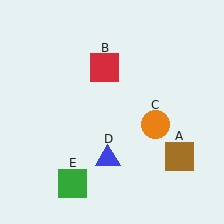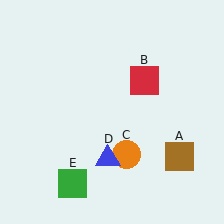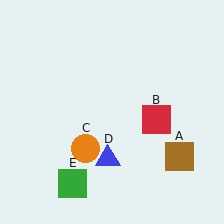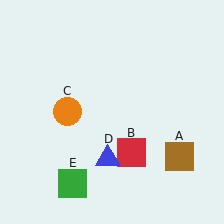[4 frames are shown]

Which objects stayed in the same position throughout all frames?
Brown square (object A) and blue triangle (object D) and green square (object E) remained stationary.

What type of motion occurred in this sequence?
The red square (object B), orange circle (object C) rotated clockwise around the center of the scene.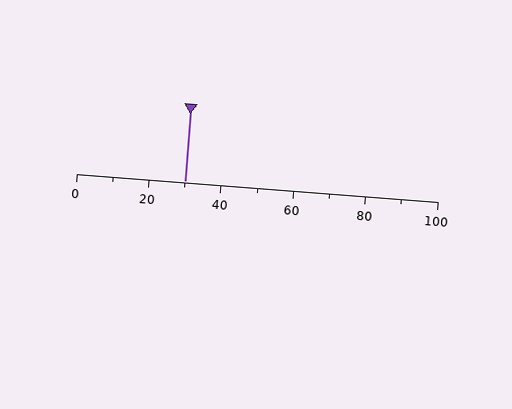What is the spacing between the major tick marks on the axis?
The major ticks are spaced 20 apart.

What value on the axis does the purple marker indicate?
The marker indicates approximately 30.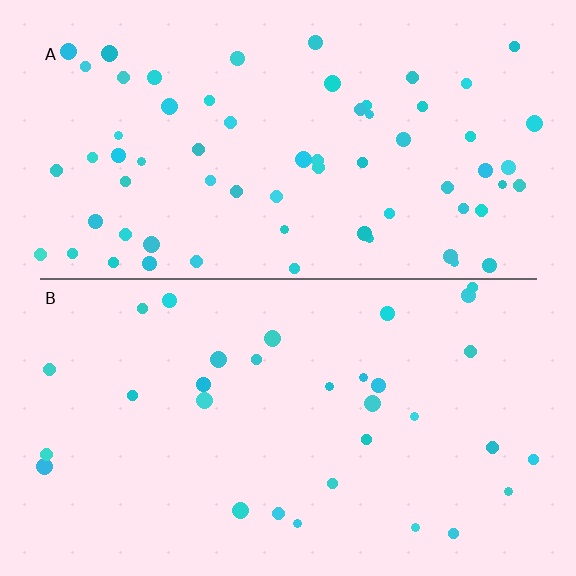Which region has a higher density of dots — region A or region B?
A (the top).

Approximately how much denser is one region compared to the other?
Approximately 2.1× — region A over region B.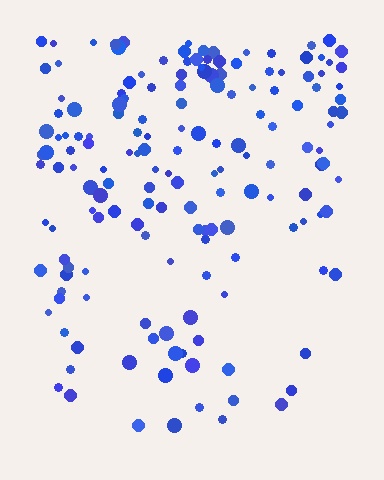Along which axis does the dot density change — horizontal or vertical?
Vertical.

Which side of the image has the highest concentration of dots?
The top.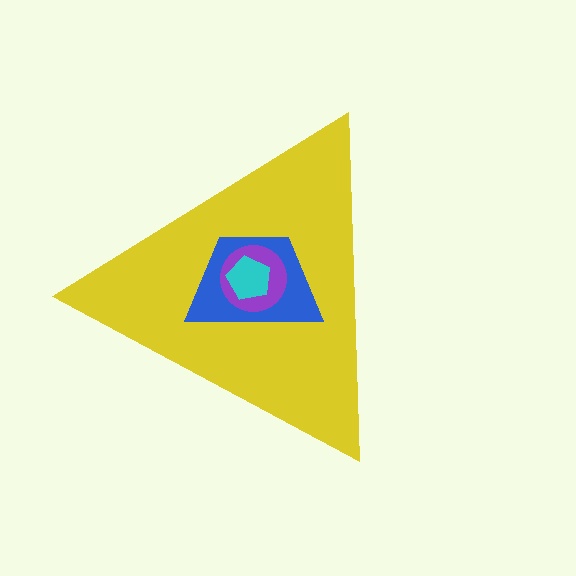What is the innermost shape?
The cyan pentagon.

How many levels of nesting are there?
4.